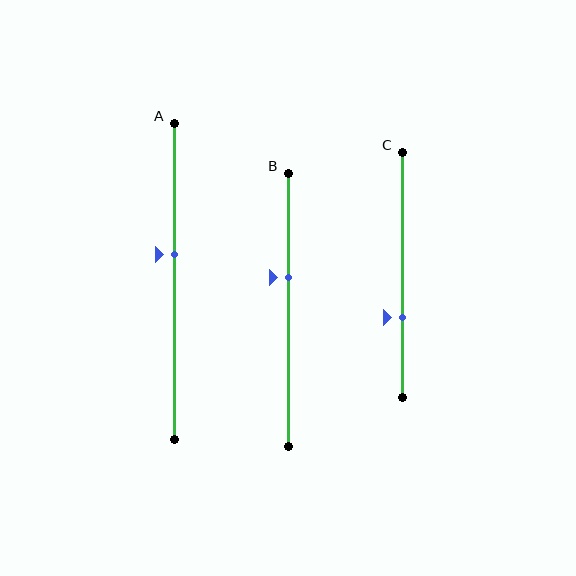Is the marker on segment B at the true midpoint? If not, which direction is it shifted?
No, the marker on segment B is shifted upward by about 12% of the segment length.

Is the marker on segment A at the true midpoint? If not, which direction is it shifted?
No, the marker on segment A is shifted upward by about 9% of the segment length.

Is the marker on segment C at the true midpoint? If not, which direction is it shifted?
No, the marker on segment C is shifted downward by about 17% of the segment length.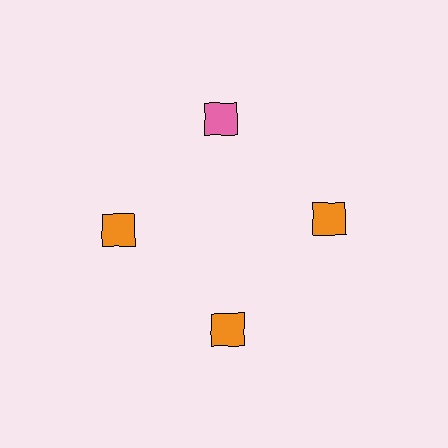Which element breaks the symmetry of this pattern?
The pink diamond at roughly the 12 o'clock position breaks the symmetry. All other shapes are orange diamonds.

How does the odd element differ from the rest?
It has a different color: pink instead of orange.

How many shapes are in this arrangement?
There are 4 shapes arranged in a ring pattern.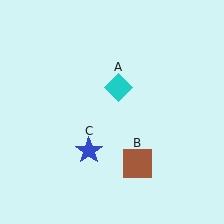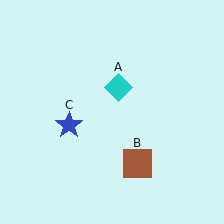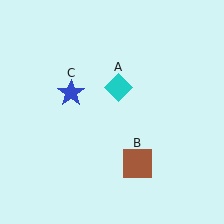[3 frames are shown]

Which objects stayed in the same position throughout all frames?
Cyan diamond (object A) and brown square (object B) remained stationary.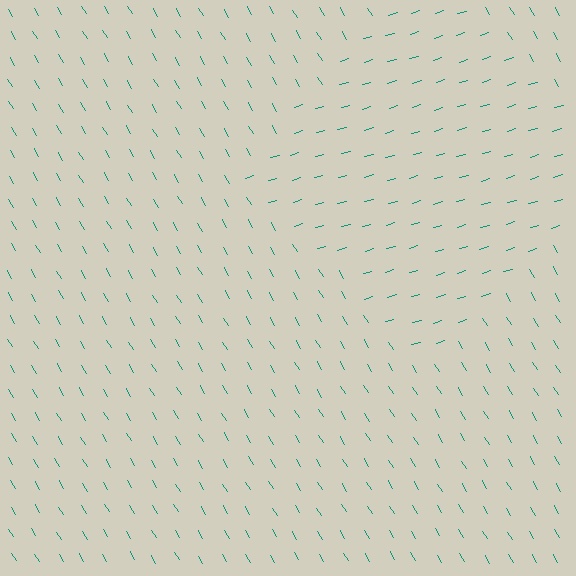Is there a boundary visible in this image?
Yes, there is a texture boundary formed by a change in line orientation.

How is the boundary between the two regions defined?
The boundary is defined purely by a change in line orientation (approximately 76 degrees difference). All lines are the same color and thickness.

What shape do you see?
I see a diamond.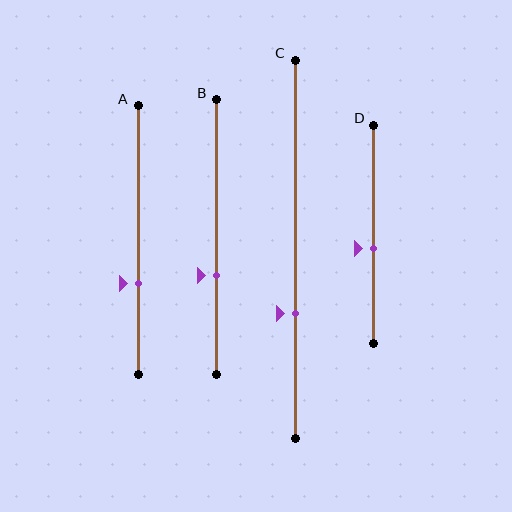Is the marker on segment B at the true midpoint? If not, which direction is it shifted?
No, the marker on segment B is shifted downward by about 14% of the segment length.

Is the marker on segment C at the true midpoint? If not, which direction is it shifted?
No, the marker on segment C is shifted downward by about 17% of the segment length.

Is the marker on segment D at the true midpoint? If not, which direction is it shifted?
No, the marker on segment D is shifted downward by about 7% of the segment length.